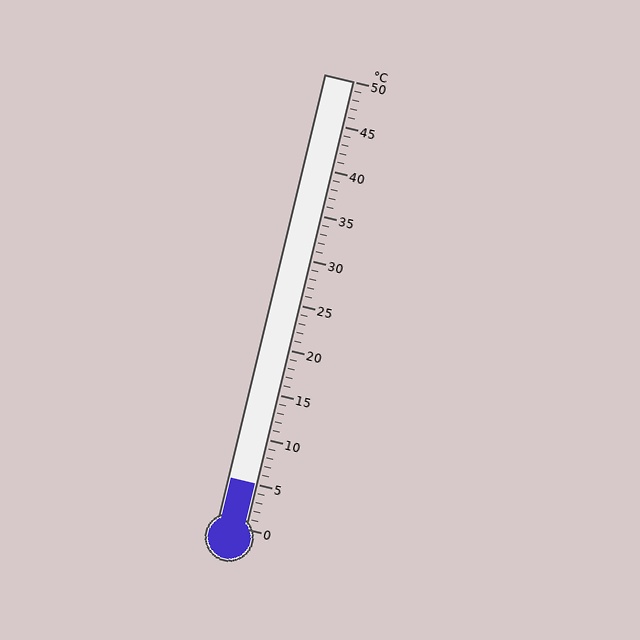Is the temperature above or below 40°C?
The temperature is below 40°C.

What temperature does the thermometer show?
The thermometer shows approximately 5°C.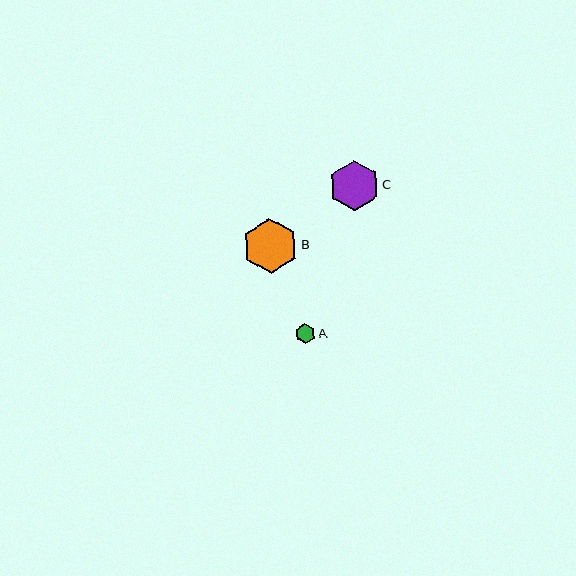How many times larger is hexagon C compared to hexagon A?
Hexagon C is approximately 2.5 times the size of hexagon A.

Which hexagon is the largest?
Hexagon B is the largest with a size of approximately 55 pixels.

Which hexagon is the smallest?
Hexagon A is the smallest with a size of approximately 20 pixels.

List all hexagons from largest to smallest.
From largest to smallest: B, C, A.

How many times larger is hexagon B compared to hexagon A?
Hexagon B is approximately 2.7 times the size of hexagon A.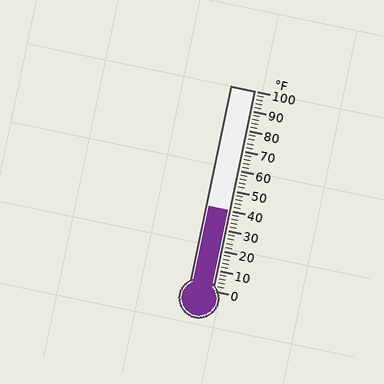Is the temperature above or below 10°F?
The temperature is above 10°F.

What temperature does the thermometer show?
The thermometer shows approximately 40°F.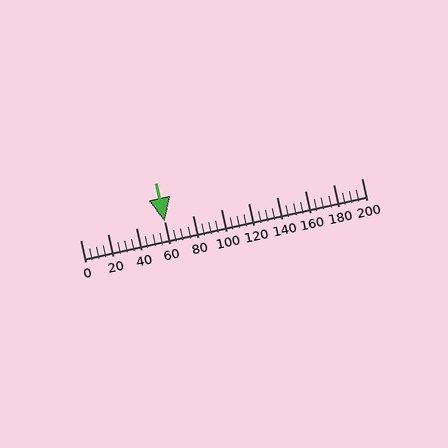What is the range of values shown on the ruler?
The ruler shows values from 0 to 200.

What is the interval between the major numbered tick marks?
The major tick marks are spaced 20 units apart.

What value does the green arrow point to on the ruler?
The green arrow points to approximately 60.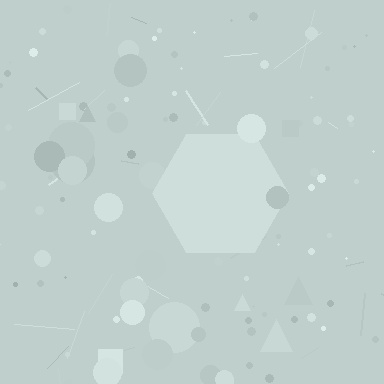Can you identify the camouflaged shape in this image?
The camouflaged shape is a hexagon.